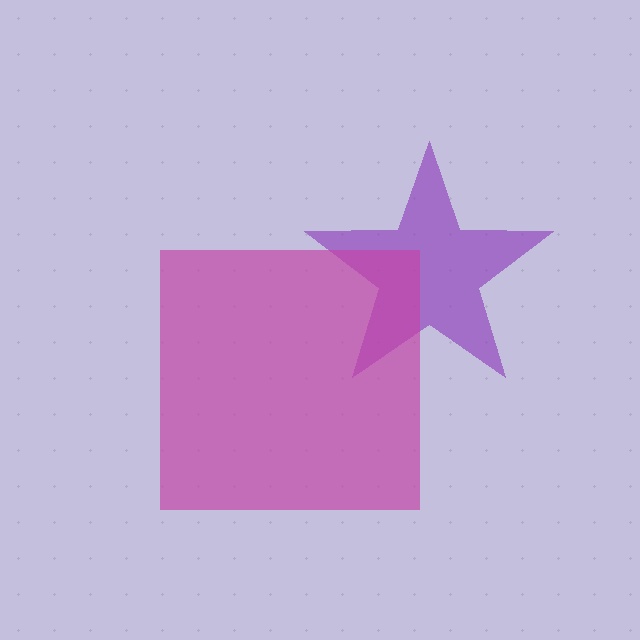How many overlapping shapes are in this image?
There are 2 overlapping shapes in the image.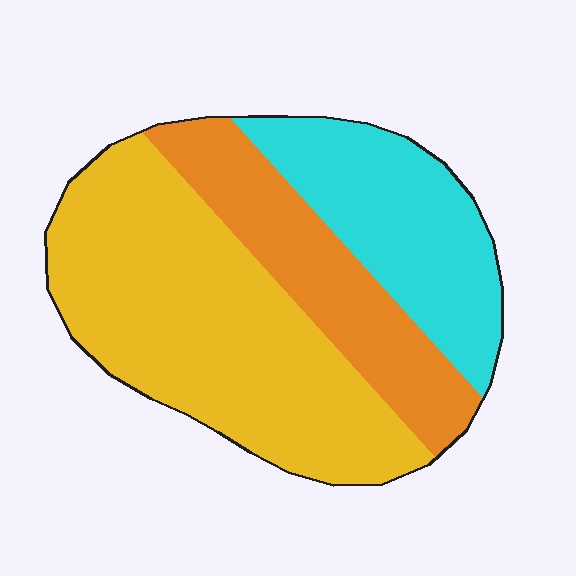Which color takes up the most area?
Yellow, at roughly 50%.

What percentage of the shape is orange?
Orange covers 24% of the shape.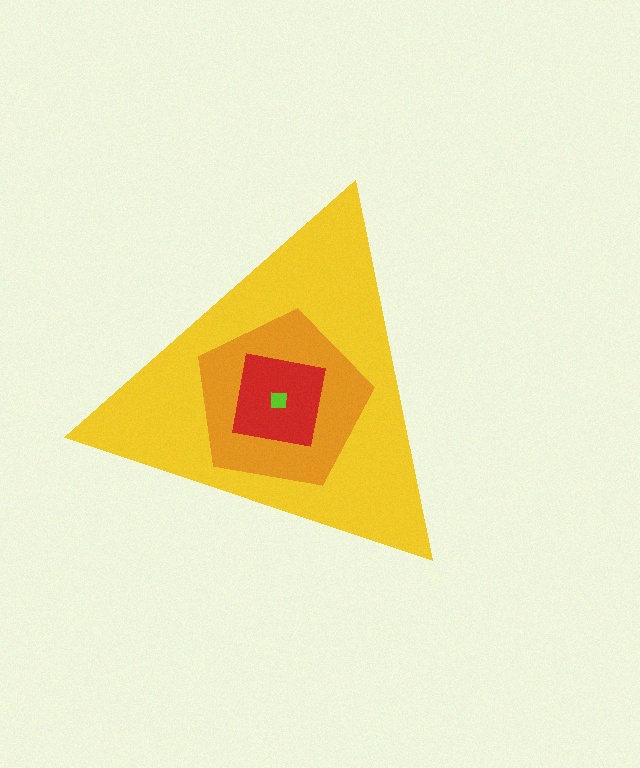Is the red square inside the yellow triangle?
Yes.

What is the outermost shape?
The yellow triangle.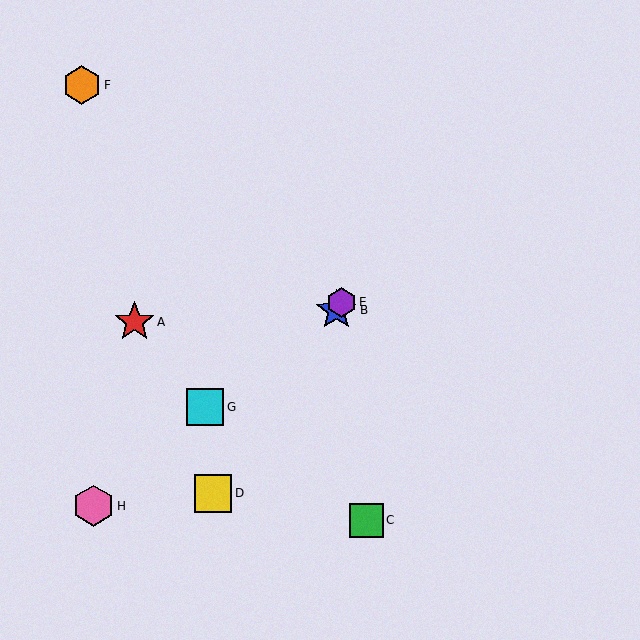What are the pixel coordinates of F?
Object F is at (82, 85).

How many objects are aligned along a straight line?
3 objects (B, D, E) are aligned along a straight line.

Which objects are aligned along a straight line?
Objects B, D, E are aligned along a straight line.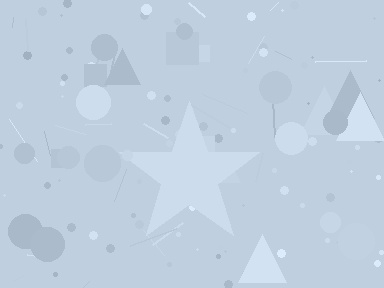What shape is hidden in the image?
A star is hidden in the image.